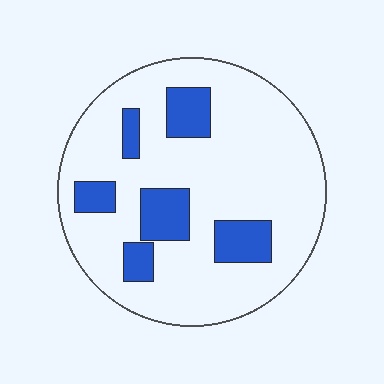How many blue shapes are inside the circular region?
6.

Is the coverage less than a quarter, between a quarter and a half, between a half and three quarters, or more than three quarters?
Less than a quarter.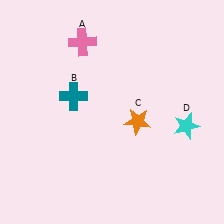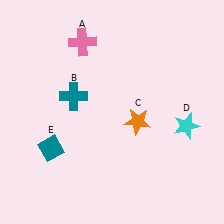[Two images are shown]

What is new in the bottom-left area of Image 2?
A teal diamond (E) was added in the bottom-left area of Image 2.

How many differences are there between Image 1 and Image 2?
There is 1 difference between the two images.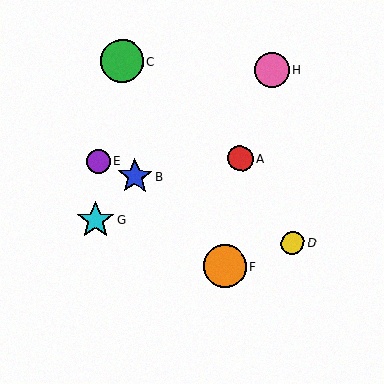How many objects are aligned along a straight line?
3 objects (B, D, E) are aligned along a straight line.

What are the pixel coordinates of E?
Object E is at (99, 161).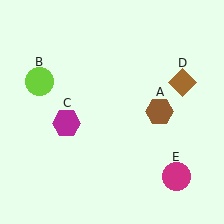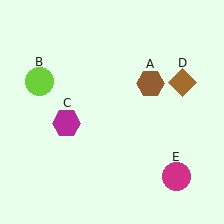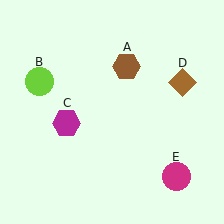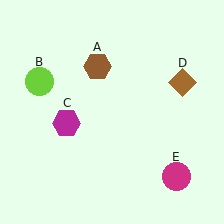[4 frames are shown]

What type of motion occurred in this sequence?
The brown hexagon (object A) rotated counterclockwise around the center of the scene.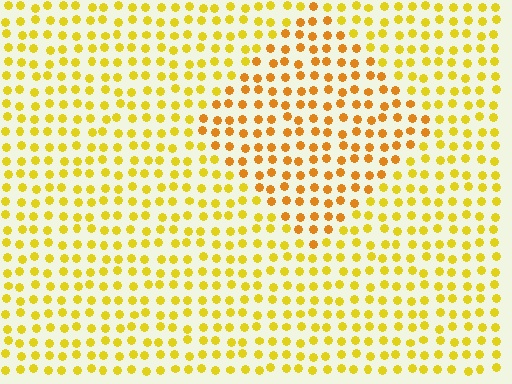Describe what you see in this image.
The image is filled with small yellow elements in a uniform arrangement. A diamond-shaped region is visible where the elements are tinted to a slightly different hue, forming a subtle color boundary.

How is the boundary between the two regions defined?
The boundary is defined purely by a slight shift in hue (about 23 degrees). Spacing, size, and orientation are identical on both sides.